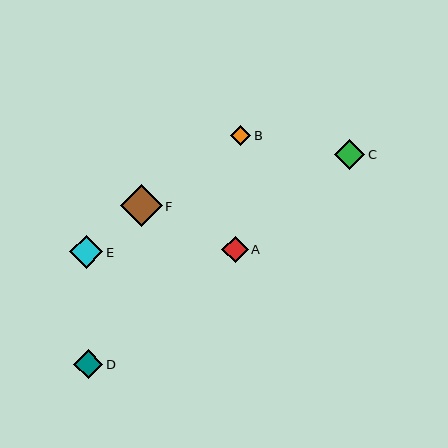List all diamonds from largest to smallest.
From largest to smallest: F, E, C, D, A, B.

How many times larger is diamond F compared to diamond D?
Diamond F is approximately 1.5 times the size of diamond D.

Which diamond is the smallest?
Diamond B is the smallest with a size of approximately 20 pixels.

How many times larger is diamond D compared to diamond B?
Diamond D is approximately 1.4 times the size of diamond B.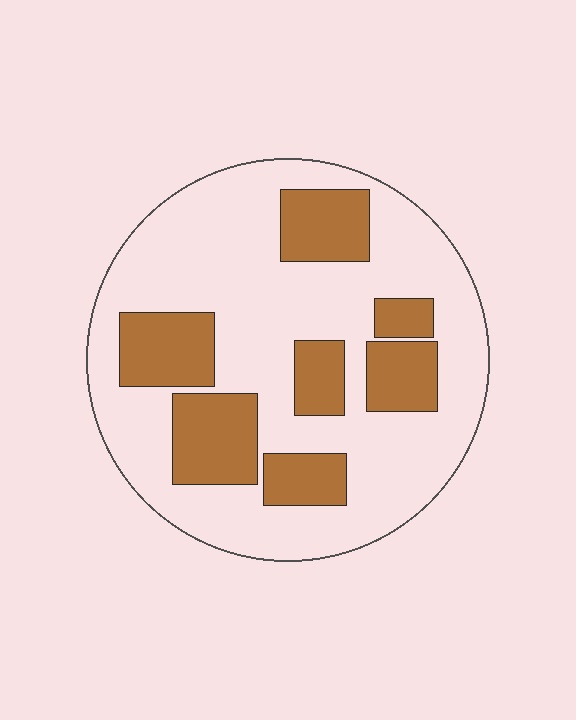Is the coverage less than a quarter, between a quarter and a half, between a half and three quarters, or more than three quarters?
Between a quarter and a half.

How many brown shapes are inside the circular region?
7.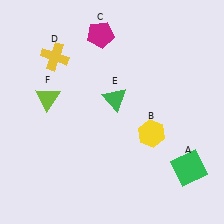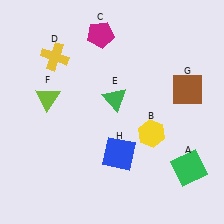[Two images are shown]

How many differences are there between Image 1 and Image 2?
There are 2 differences between the two images.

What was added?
A brown square (G), a blue square (H) were added in Image 2.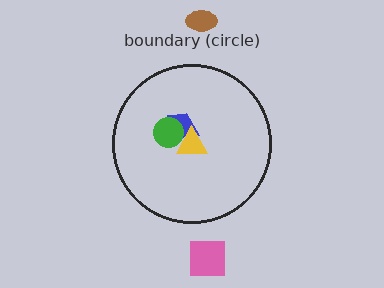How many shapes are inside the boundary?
3 inside, 2 outside.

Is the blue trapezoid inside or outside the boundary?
Inside.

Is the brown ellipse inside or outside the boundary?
Outside.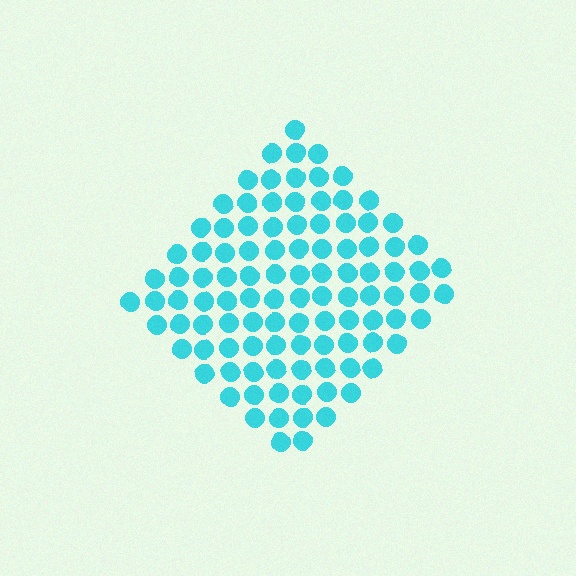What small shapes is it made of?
It is made of small circles.